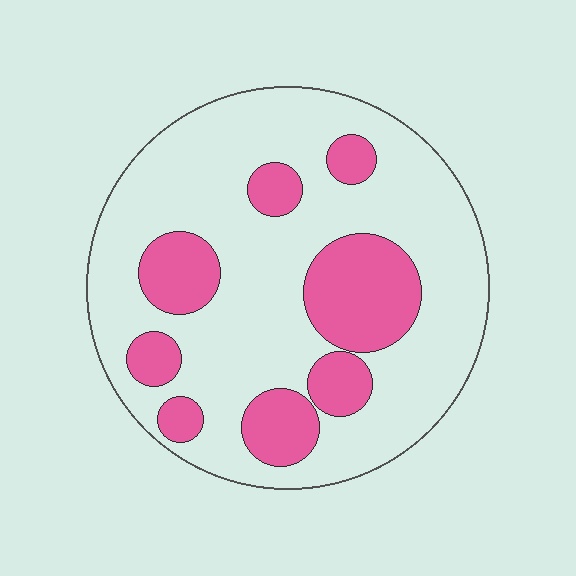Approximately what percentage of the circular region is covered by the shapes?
Approximately 25%.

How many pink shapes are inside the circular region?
8.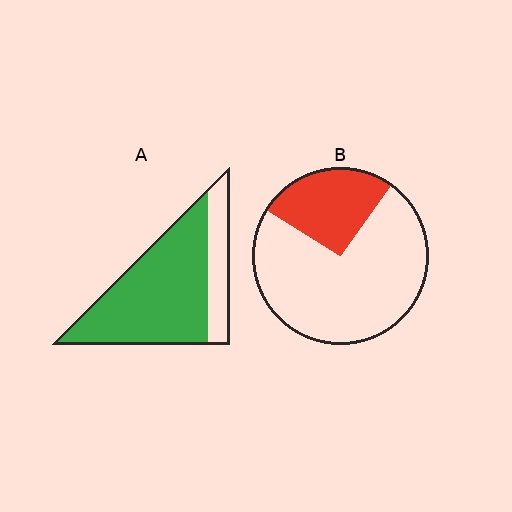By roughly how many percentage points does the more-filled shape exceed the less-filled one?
By roughly 50 percentage points (A over B).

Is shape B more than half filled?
No.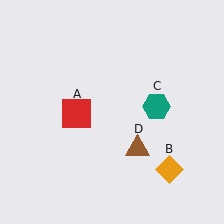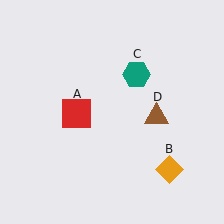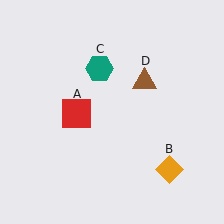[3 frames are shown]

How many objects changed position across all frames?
2 objects changed position: teal hexagon (object C), brown triangle (object D).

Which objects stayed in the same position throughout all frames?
Red square (object A) and orange diamond (object B) remained stationary.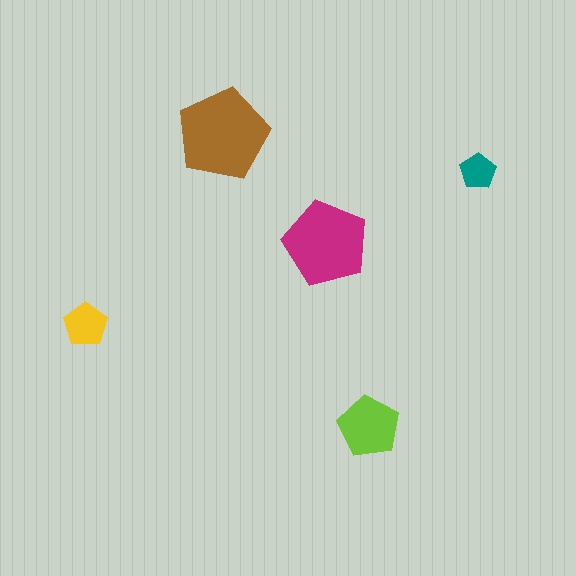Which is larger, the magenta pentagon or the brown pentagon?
The brown one.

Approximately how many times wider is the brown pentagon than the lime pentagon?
About 1.5 times wider.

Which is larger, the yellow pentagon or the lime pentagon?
The lime one.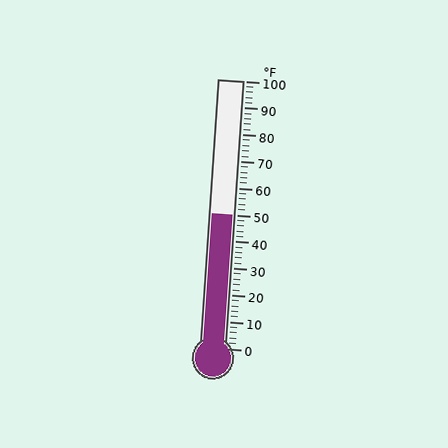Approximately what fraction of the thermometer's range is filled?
The thermometer is filled to approximately 50% of its range.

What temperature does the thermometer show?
The thermometer shows approximately 50°F.